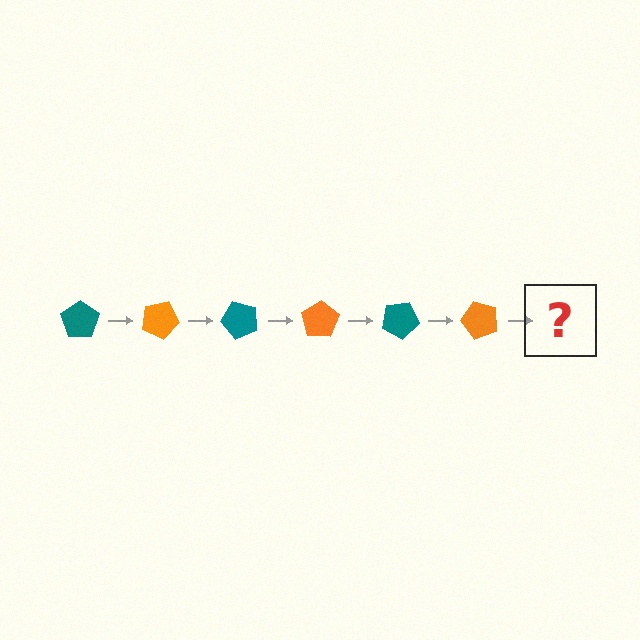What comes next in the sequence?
The next element should be a teal pentagon, rotated 150 degrees from the start.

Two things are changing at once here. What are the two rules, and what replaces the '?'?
The two rules are that it rotates 25 degrees each step and the color cycles through teal and orange. The '?' should be a teal pentagon, rotated 150 degrees from the start.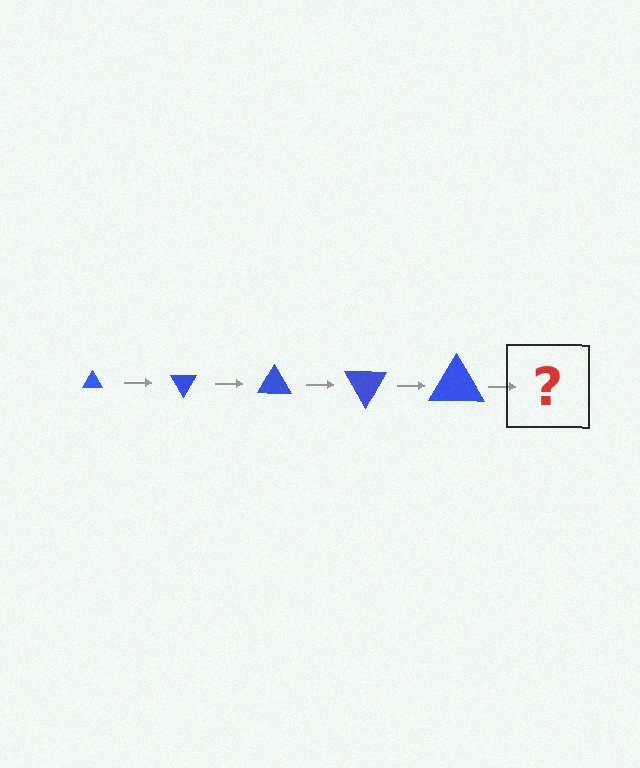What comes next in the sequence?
The next element should be a triangle, larger than the previous one and rotated 300 degrees from the start.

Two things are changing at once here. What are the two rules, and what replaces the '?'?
The two rules are that the triangle grows larger each step and it rotates 60 degrees each step. The '?' should be a triangle, larger than the previous one and rotated 300 degrees from the start.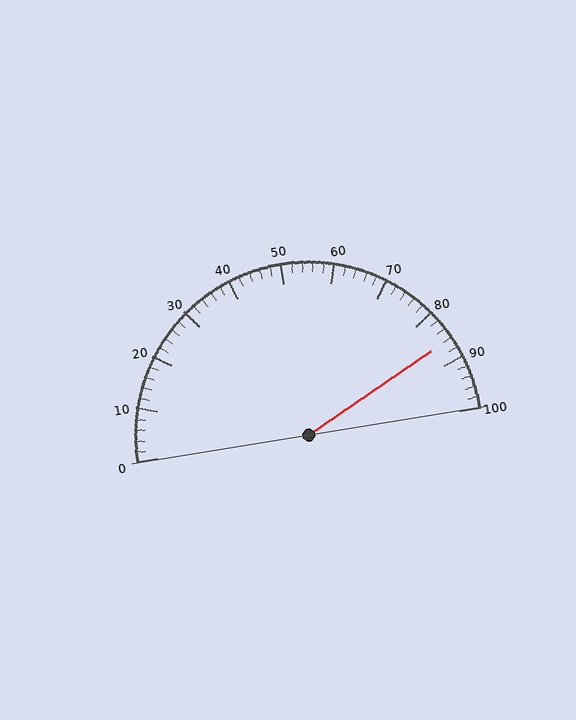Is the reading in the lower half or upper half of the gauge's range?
The reading is in the upper half of the range (0 to 100).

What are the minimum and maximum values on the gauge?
The gauge ranges from 0 to 100.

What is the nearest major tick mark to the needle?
The nearest major tick mark is 90.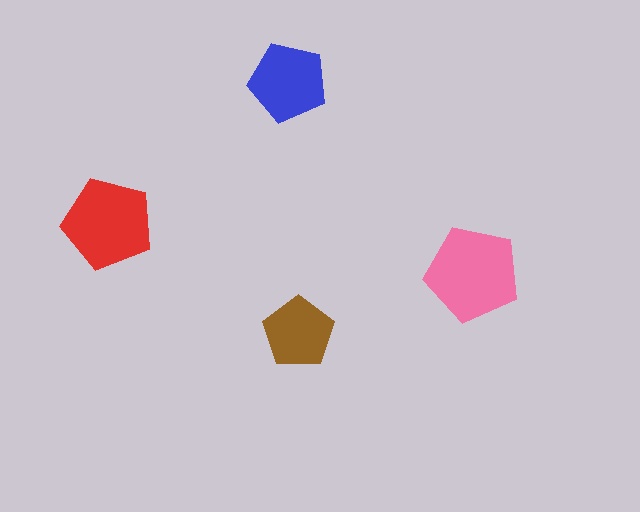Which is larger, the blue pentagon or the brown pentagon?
The blue one.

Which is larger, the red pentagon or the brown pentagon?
The red one.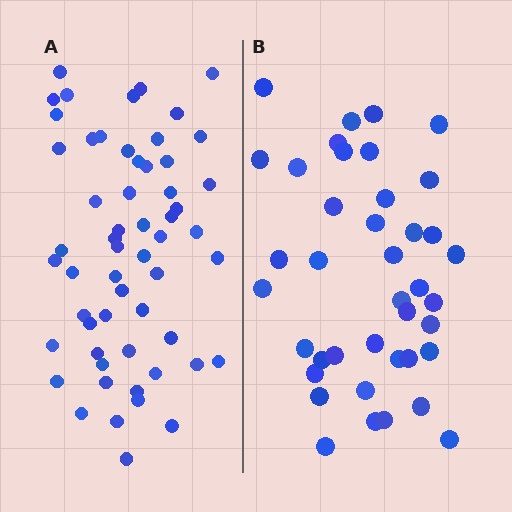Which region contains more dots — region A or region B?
Region A (the left region) has more dots.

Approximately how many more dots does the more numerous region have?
Region A has approximately 15 more dots than region B.